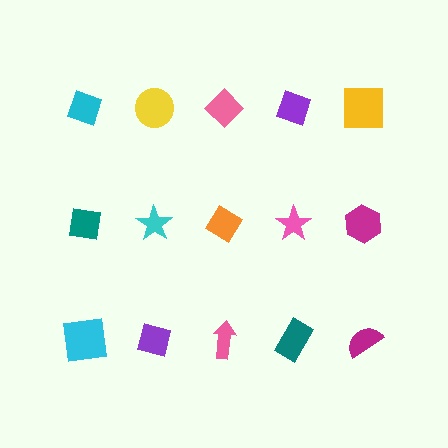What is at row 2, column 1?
A teal square.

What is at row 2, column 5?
A magenta hexagon.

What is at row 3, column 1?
A cyan square.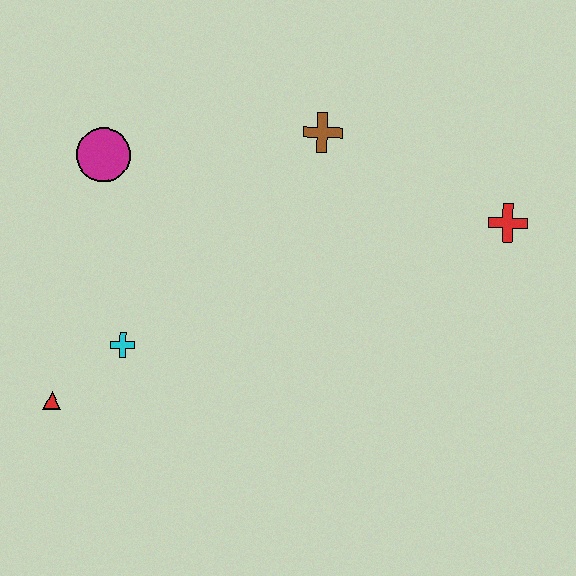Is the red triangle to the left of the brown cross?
Yes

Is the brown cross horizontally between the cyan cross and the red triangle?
No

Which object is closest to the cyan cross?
The red triangle is closest to the cyan cross.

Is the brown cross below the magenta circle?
No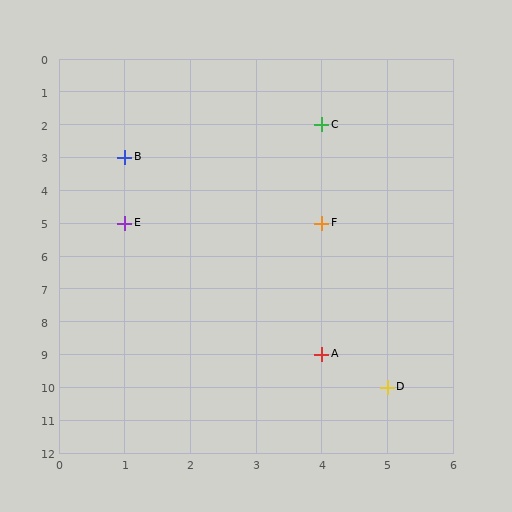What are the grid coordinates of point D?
Point D is at grid coordinates (5, 10).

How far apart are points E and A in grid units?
Points E and A are 3 columns and 4 rows apart (about 5.0 grid units diagonally).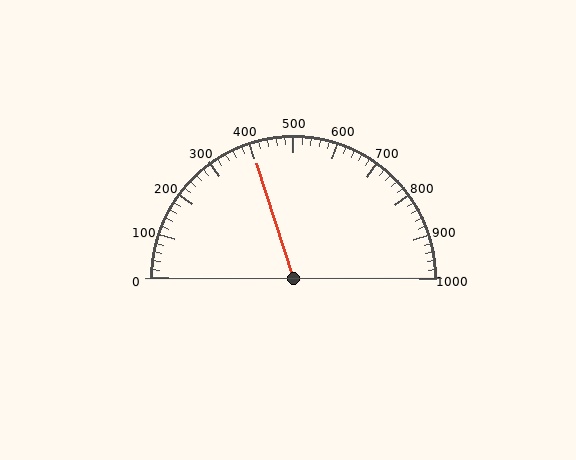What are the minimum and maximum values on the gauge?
The gauge ranges from 0 to 1000.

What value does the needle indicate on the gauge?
The needle indicates approximately 400.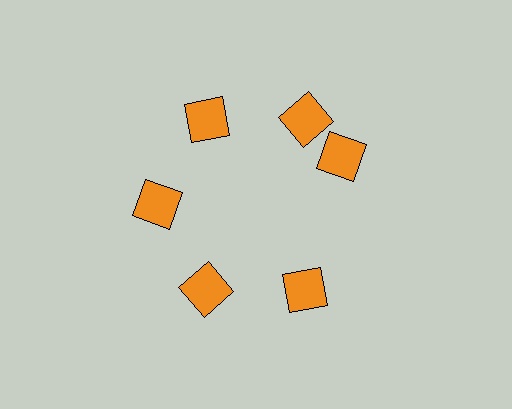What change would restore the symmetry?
The symmetry would be restored by rotating it back into even spacing with its neighbors so that all 6 squares sit at equal angles and equal distance from the center.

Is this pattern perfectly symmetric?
No. The 6 orange squares are arranged in a ring, but one element near the 3 o'clock position is rotated out of alignment along the ring, breaking the 6-fold rotational symmetry.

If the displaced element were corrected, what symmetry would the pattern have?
It would have 6-fold rotational symmetry — the pattern would map onto itself every 60 degrees.